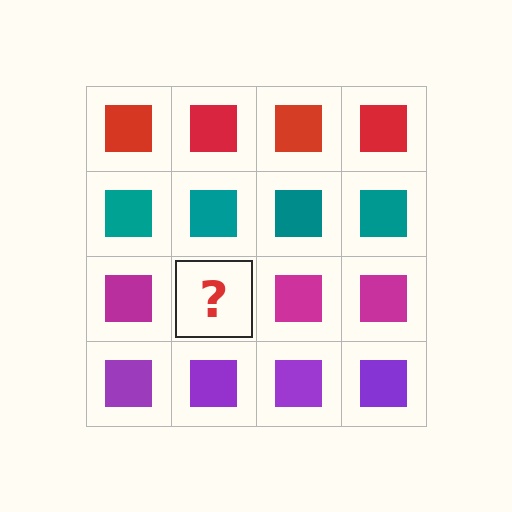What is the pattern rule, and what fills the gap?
The rule is that each row has a consistent color. The gap should be filled with a magenta square.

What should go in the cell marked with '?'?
The missing cell should contain a magenta square.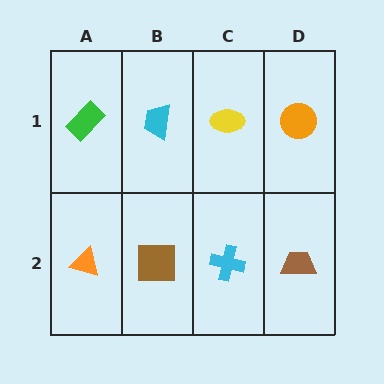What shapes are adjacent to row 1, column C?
A cyan cross (row 2, column C), a cyan trapezoid (row 1, column B), an orange circle (row 1, column D).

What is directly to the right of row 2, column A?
A brown square.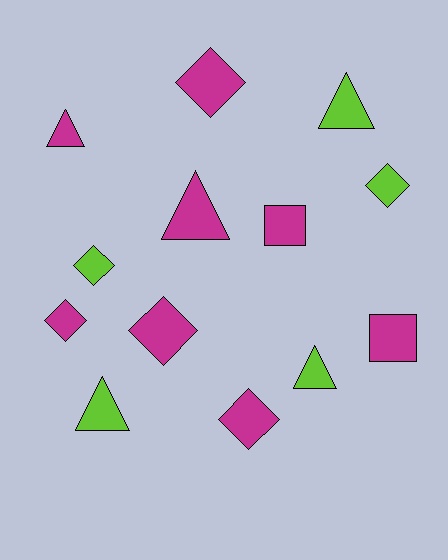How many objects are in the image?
There are 13 objects.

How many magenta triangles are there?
There are 2 magenta triangles.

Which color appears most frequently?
Magenta, with 8 objects.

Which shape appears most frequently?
Diamond, with 6 objects.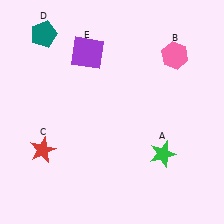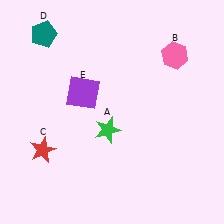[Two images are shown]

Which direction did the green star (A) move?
The green star (A) moved left.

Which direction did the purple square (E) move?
The purple square (E) moved down.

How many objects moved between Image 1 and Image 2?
2 objects moved between the two images.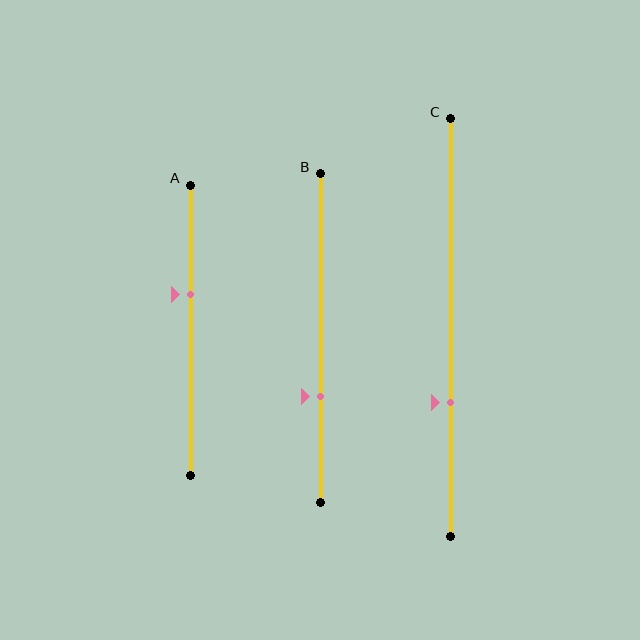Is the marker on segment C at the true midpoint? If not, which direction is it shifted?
No, the marker on segment C is shifted downward by about 18% of the segment length.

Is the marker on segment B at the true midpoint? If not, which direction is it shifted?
No, the marker on segment B is shifted downward by about 18% of the segment length.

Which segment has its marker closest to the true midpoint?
Segment A has its marker closest to the true midpoint.